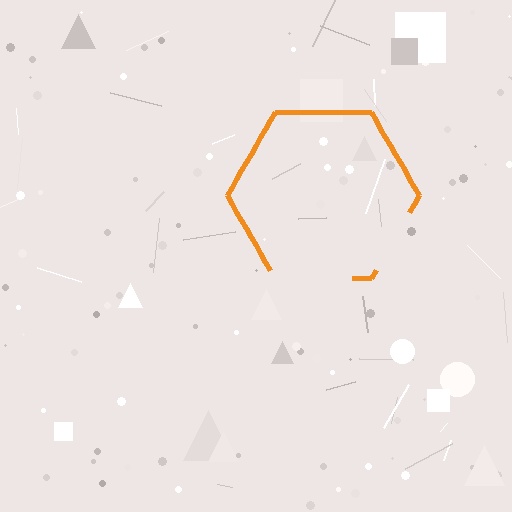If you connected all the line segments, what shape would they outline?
They would outline a hexagon.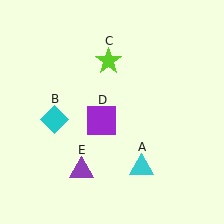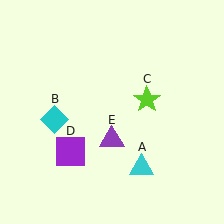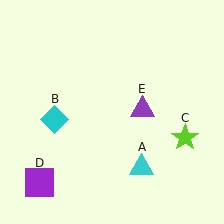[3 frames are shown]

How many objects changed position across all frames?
3 objects changed position: lime star (object C), purple square (object D), purple triangle (object E).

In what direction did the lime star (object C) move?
The lime star (object C) moved down and to the right.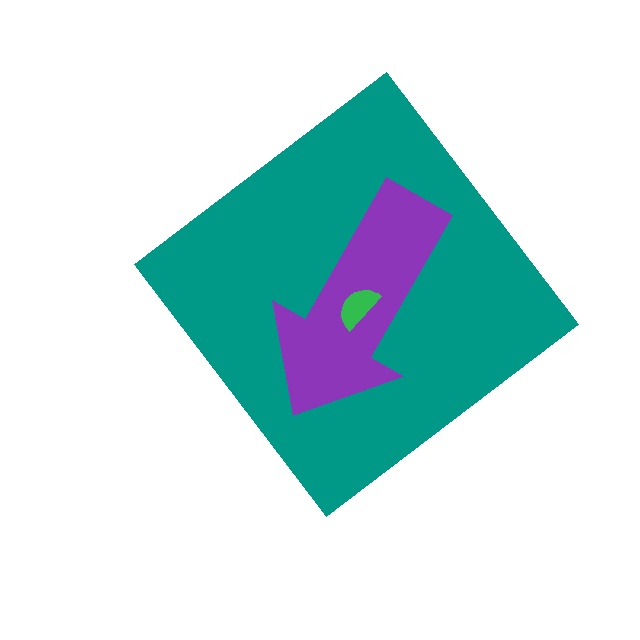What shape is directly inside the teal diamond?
The purple arrow.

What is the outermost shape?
The teal diamond.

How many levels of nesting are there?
3.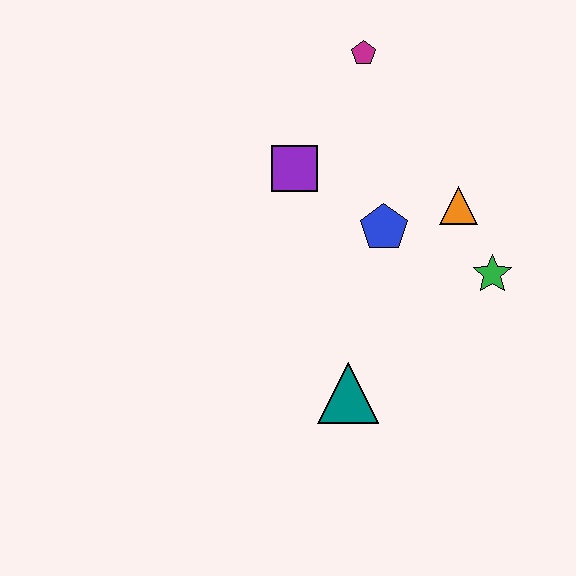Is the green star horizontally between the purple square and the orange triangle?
No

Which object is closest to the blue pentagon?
The orange triangle is closest to the blue pentagon.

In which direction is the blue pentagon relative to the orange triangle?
The blue pentagon is to the left of the orange triangle.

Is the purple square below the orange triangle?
No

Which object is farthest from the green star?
The magenta pentagon is farthest from the green star.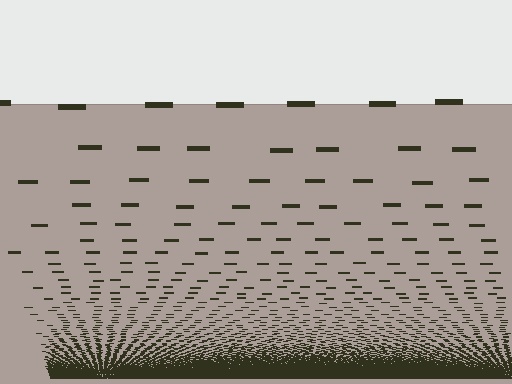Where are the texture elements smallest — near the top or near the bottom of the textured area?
Near the bottom.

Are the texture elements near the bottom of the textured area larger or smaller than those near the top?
Smaller. The gradient is inverted — elements near the bottom are smaller and denser.